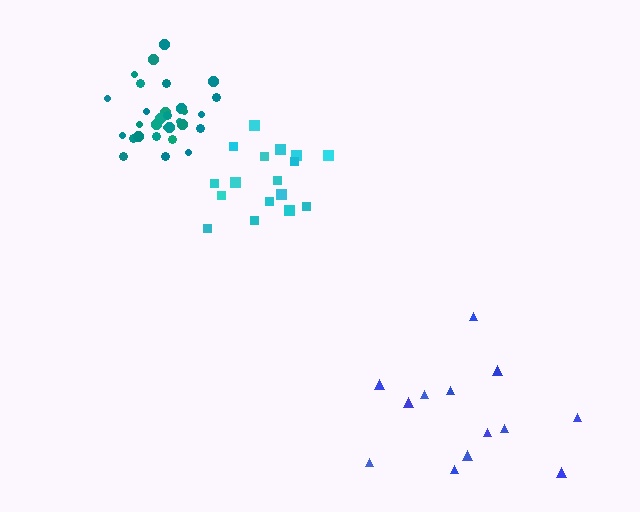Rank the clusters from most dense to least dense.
teal, cyan, blue.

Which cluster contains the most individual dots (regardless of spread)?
Teal (31).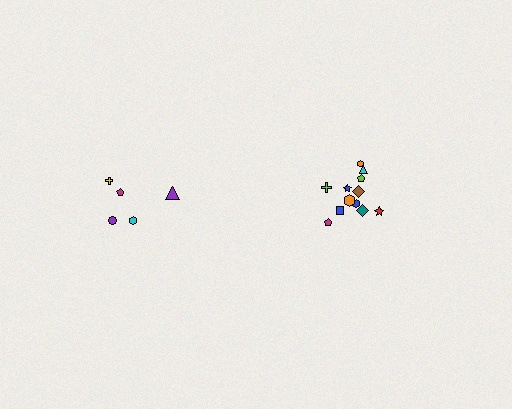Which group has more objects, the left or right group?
The right group.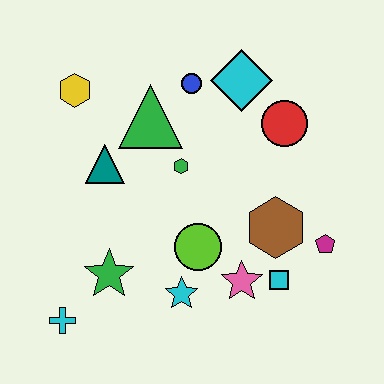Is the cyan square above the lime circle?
No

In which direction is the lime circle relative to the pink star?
The lime circle is to the left of the pink star.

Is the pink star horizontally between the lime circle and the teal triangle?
No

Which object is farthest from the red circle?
The cyan cross is farthest from the red circle.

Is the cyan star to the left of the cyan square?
Yes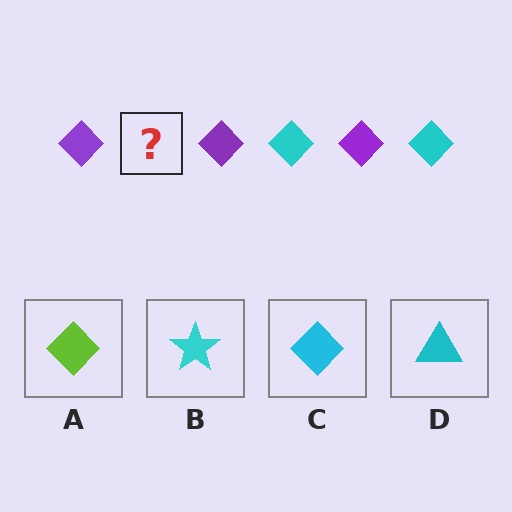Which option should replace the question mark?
Option C.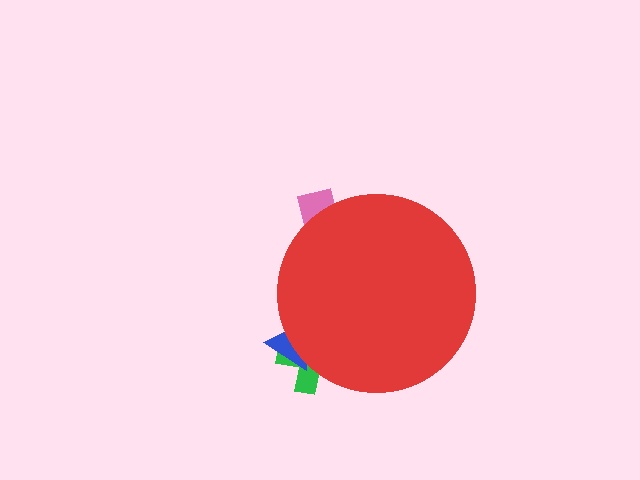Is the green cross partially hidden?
Yes, the green cross is partially hidden behind the red circle.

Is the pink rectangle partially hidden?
Yes, the pink rectangle is partially hidden behind the red circle.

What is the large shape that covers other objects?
A red circle.